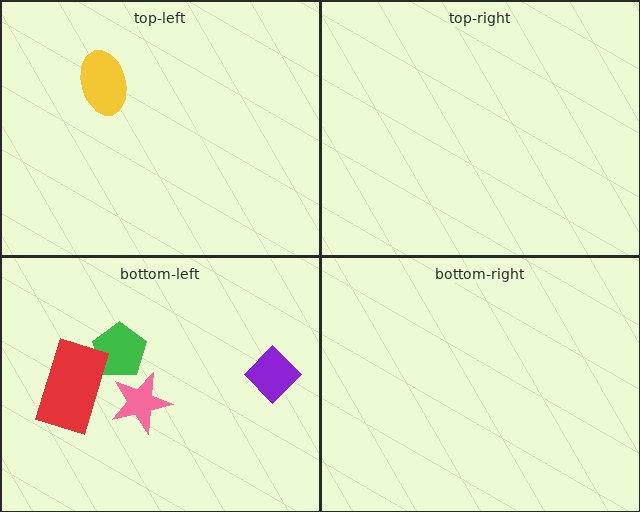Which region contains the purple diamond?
The bottom-left region.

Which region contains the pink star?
The bottom-left region.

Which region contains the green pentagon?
The bottom-left region.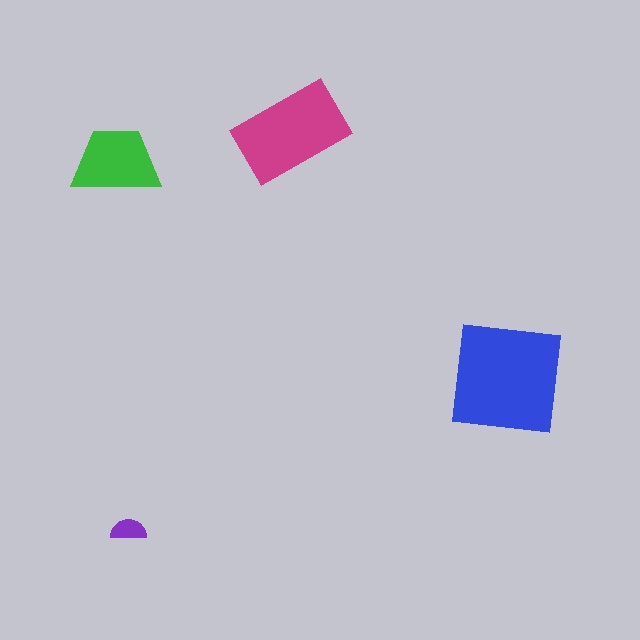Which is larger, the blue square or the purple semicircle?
The blue square.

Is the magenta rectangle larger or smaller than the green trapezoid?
Larger.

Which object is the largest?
The blue square.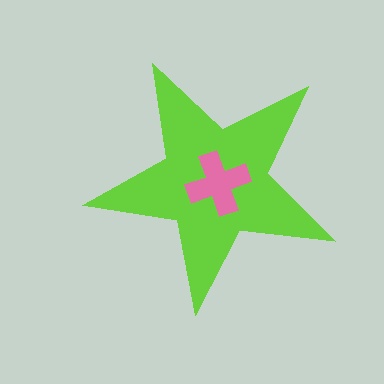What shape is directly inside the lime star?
The pink cross.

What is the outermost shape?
The lime star.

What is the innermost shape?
The pink cross.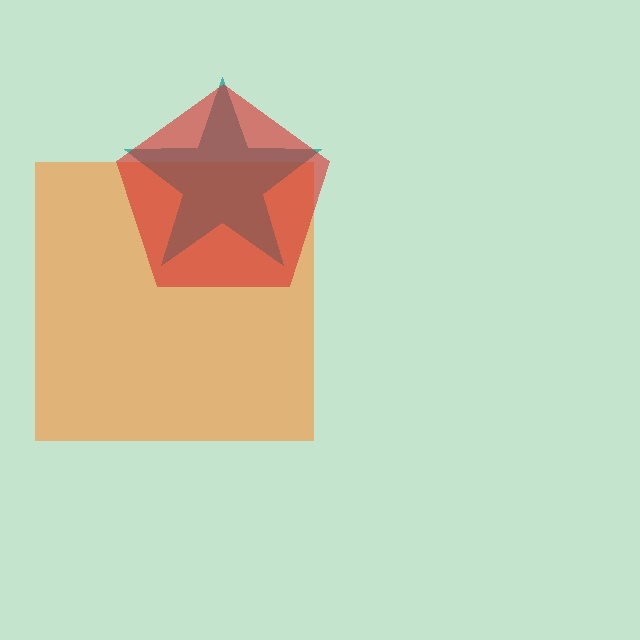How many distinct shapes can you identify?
There are 3 distinct shapes: an orange square, a teal star, a red pentagon.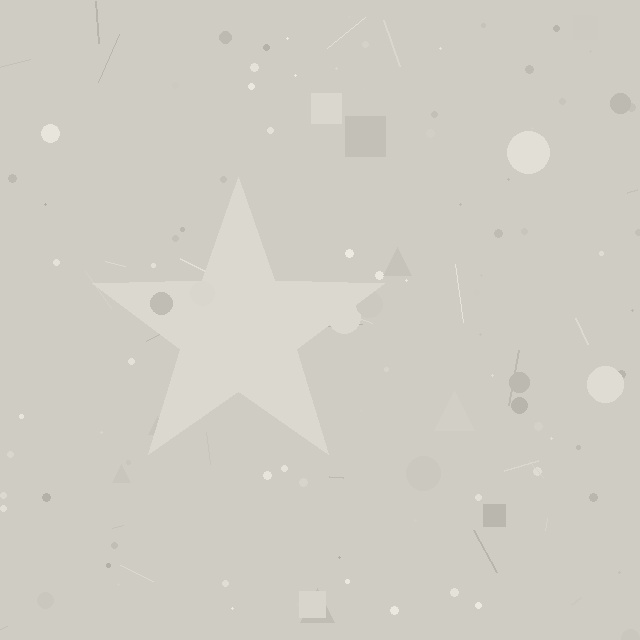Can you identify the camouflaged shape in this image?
The camouflaged shape is a star.